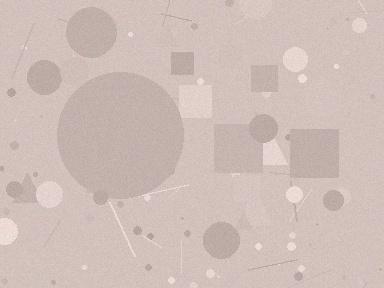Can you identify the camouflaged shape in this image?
The camouflaged shape is a circle.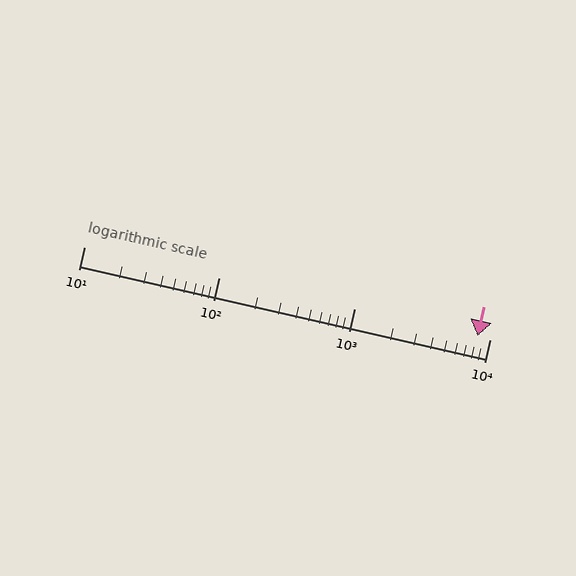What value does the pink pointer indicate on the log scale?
The pointer indicates approximately 8100.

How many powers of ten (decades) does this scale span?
The scale spans 3 decades, from 10 to 10000.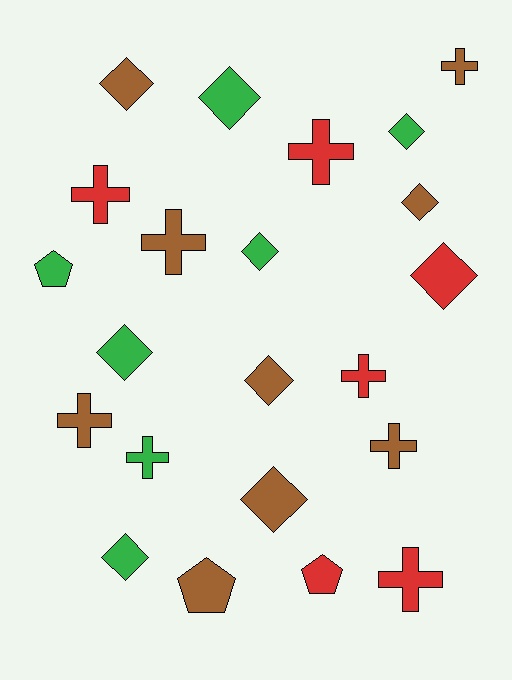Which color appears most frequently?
Brown, with 9 objects.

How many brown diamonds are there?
There are 4 brown diamonds.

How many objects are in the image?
There are 22 objects.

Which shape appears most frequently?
Diamond, with 10 objects.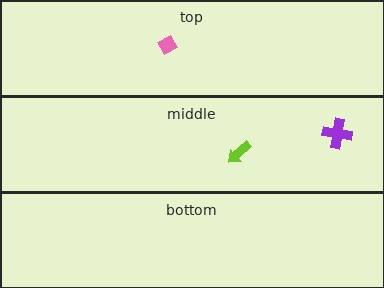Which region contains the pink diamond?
The top region.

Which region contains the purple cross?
The middle region.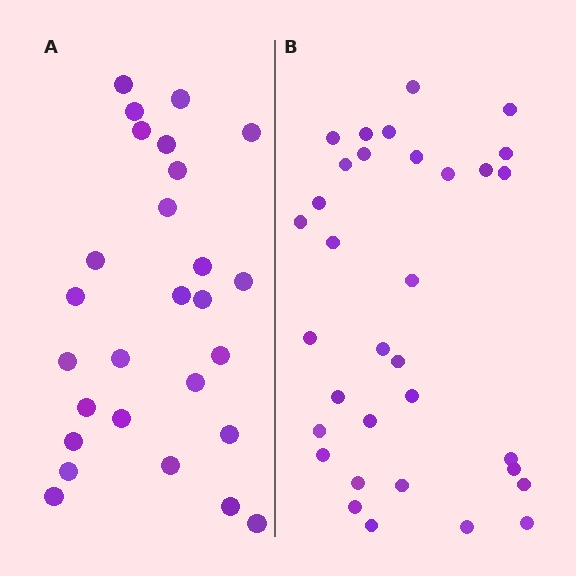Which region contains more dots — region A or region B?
Region B (the right region) has more dots.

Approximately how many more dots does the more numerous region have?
Region B has about 6 more dots than region A.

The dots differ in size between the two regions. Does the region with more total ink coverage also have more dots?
No. Region A has more total ink coverage because its dots are larger, but region B actually contains more individual dots. Total area can be misleading — the number of items is what matters here.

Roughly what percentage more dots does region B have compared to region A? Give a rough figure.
About 20% more.